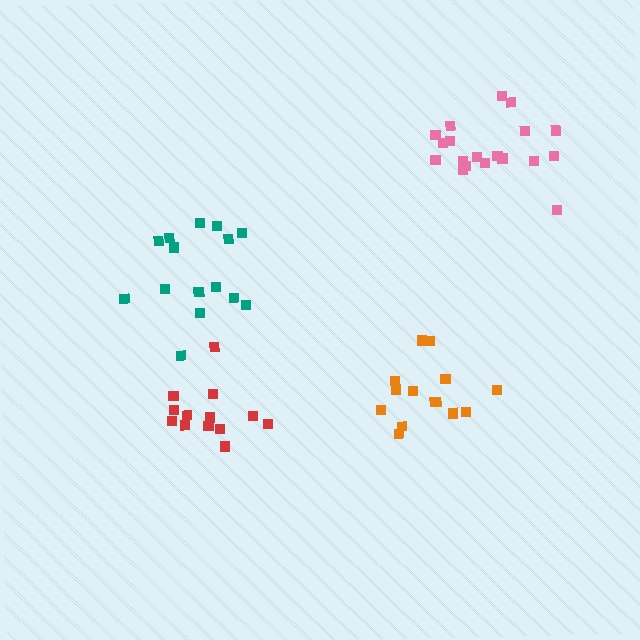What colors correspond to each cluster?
The clusters are colored: teal, pink, red, orange.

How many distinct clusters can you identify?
There are 4 distinct clusters.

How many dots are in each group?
Group 1: 15 dots, Group 2: 19 dots, Group 3: 13 dots, Group 4: 14 dots (61 total).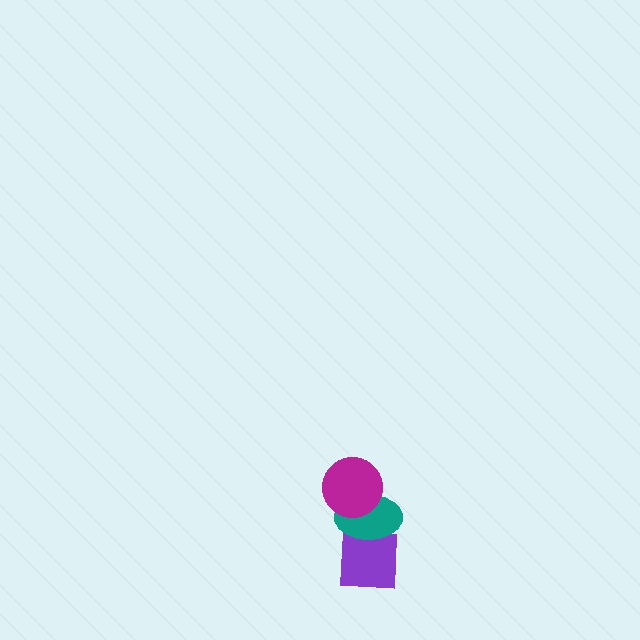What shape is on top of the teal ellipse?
The magenta circle is on top of the teal ellipse.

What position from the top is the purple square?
The purple square is 3rd from the top.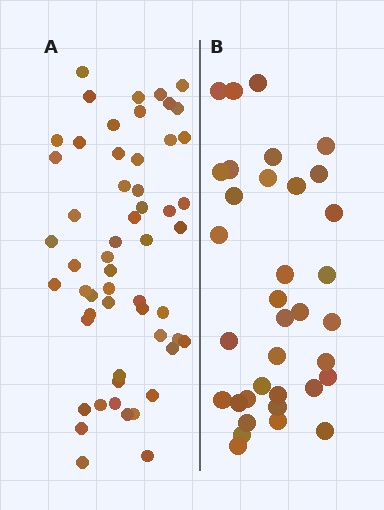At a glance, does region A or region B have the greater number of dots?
Region A (the left region) has more dots.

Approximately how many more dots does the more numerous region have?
Region A has approximately 20 more dots than region B.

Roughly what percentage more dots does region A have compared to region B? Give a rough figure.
About 55% more.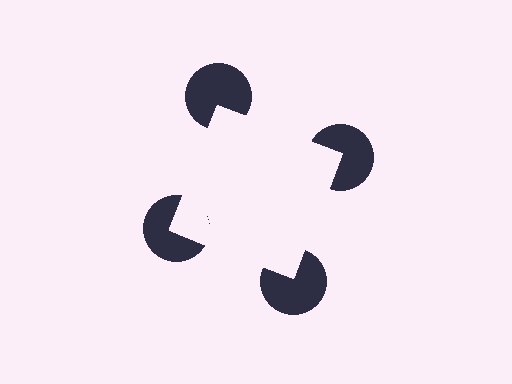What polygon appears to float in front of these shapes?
An illusory square — its edges are inferred from the aligned wedge cuts in the pac-man discs, not physically drawn.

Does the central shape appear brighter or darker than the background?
It typically appears slightly brighter than the background, even though no actual brightness change is drawn.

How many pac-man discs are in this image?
There are 4 — one at each vertex of the illusory square.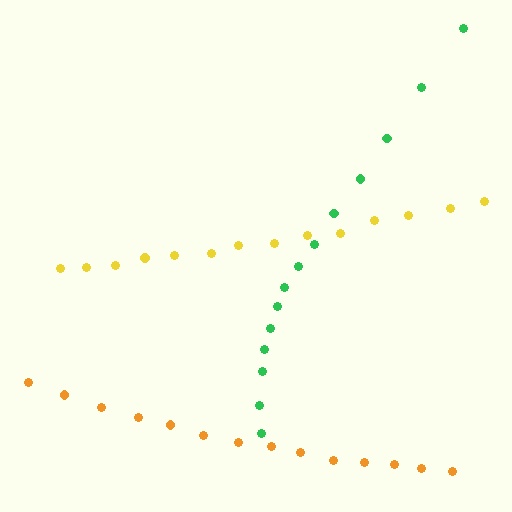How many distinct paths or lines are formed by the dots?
There are 3 distinct paths.